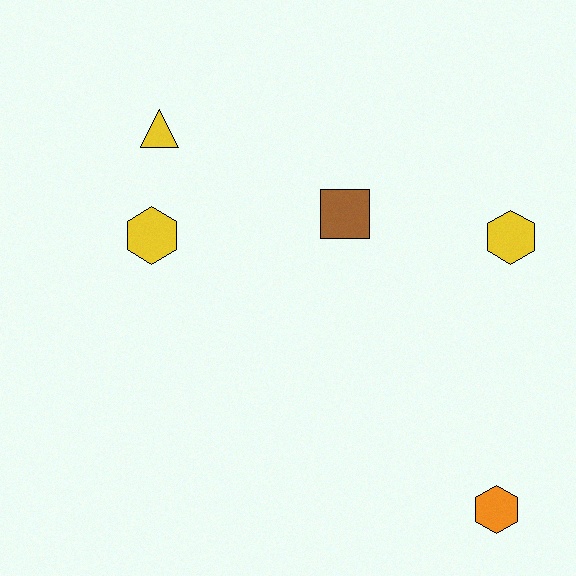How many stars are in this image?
There are no stars.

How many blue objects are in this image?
There are no blue objects.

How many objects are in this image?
There are 5 objects.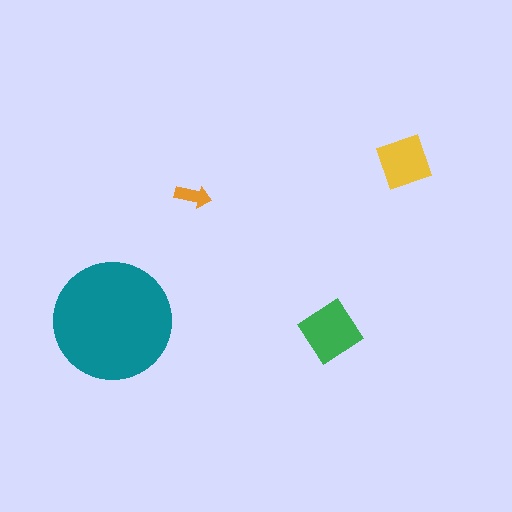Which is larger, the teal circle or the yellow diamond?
The teal circle.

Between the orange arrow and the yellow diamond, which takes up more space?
The yellow diamond.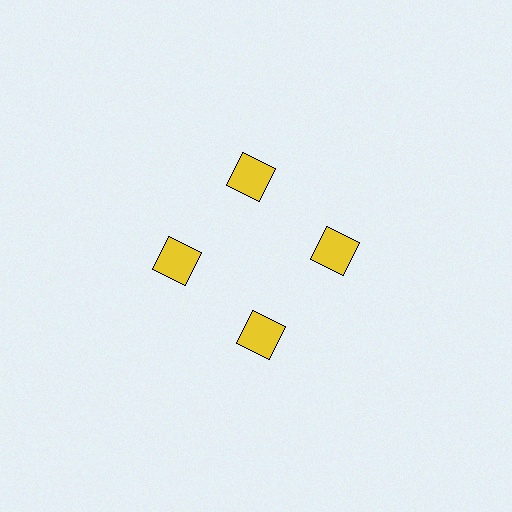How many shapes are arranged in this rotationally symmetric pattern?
There are 4 shapes, arranged in 4 groups of 1.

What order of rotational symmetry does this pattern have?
This pattern has 4-fold rotational symmetry.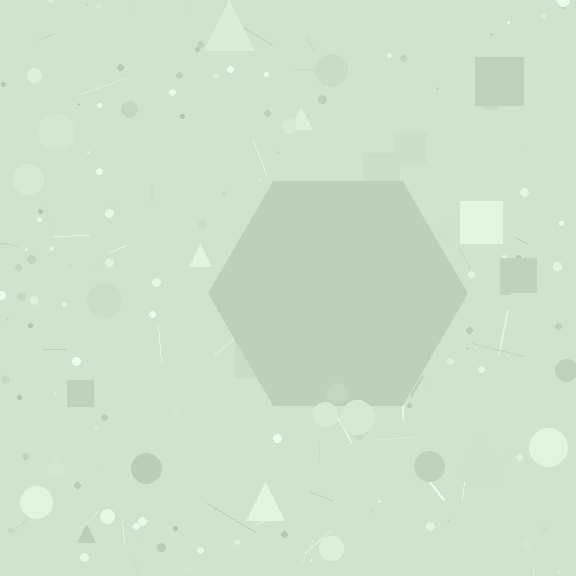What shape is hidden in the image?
A hexagon is hidden in the image.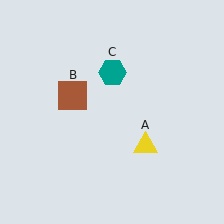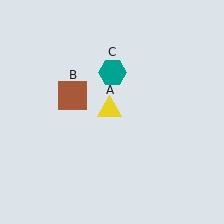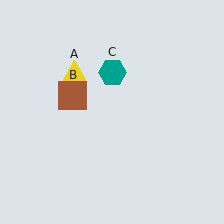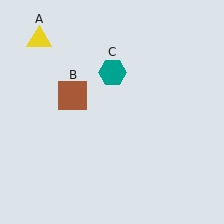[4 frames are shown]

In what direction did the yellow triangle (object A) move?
The yellow triangle (object A) moved up and to the left.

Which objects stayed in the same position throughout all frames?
Brown square (object B) and teal hexagon (object C) remained stationary.